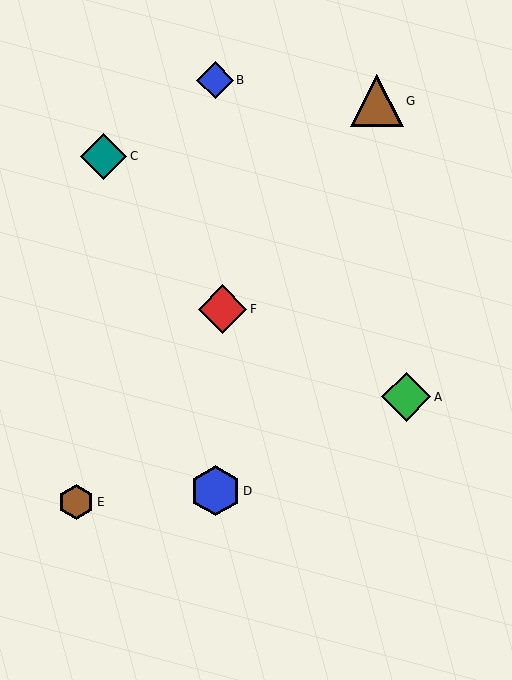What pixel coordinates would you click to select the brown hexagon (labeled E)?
Click at (76, 502) to select the brown hexagon E.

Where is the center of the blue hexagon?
The center of the blue hexagon is at (215, 491).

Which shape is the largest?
The brown triangle (labeled G) is the largest.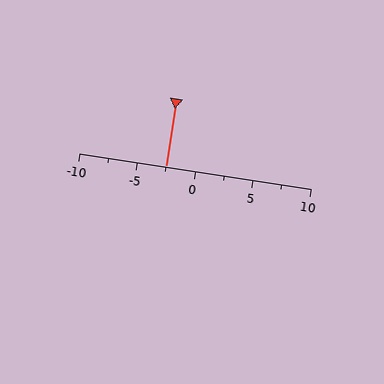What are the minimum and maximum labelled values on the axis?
The axis runs from -10 to 10.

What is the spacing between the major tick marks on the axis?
The major ticks are spaced 5 apart.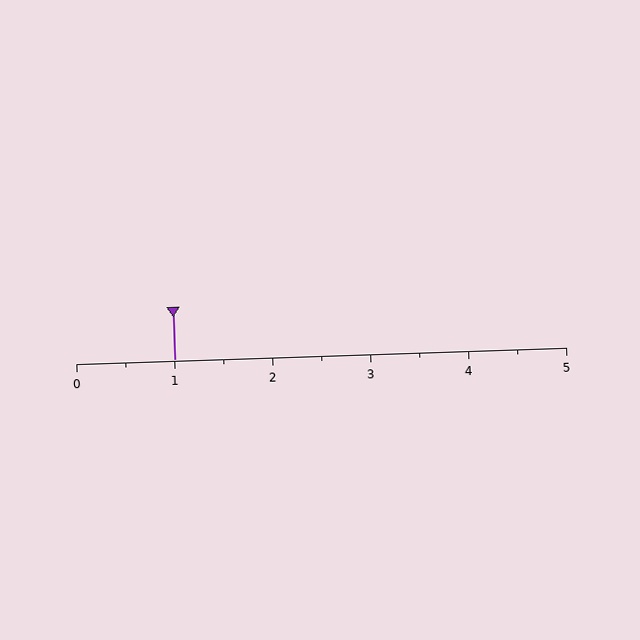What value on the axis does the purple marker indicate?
The marker indicates approximately 1.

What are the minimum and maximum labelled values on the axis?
The axis runs from 0 to 5.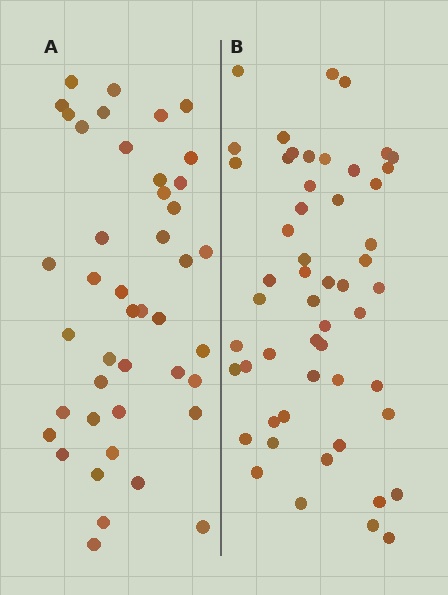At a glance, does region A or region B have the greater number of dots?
Region B (the right region) has more dots.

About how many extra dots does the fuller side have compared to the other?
Region B has roughly 10 or so more dots than region A.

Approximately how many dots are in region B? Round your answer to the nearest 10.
About 50 dots. (The exact count is 53, which rounds to 50.)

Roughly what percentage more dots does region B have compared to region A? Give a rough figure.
About 25% more.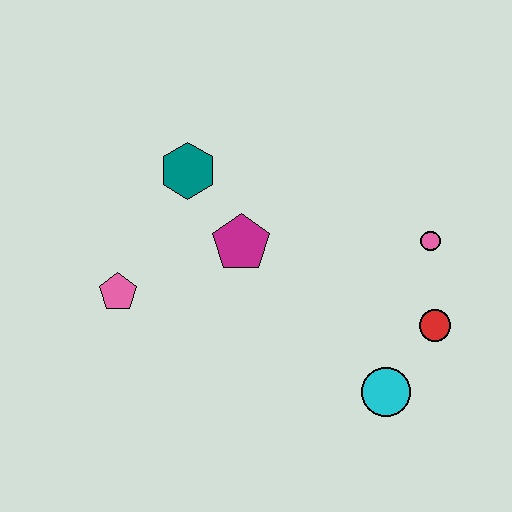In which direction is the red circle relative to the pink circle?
The red circle is below the pink circle.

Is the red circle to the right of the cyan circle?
Yes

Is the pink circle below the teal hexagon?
Yes